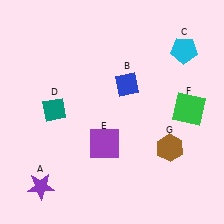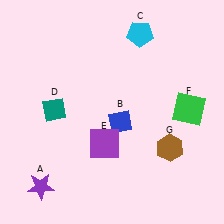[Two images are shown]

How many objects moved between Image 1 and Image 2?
2 objects moved between the two images.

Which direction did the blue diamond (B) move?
The blue diamond (B) moved down.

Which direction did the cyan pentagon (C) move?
The cyan pentagon (C) moved left.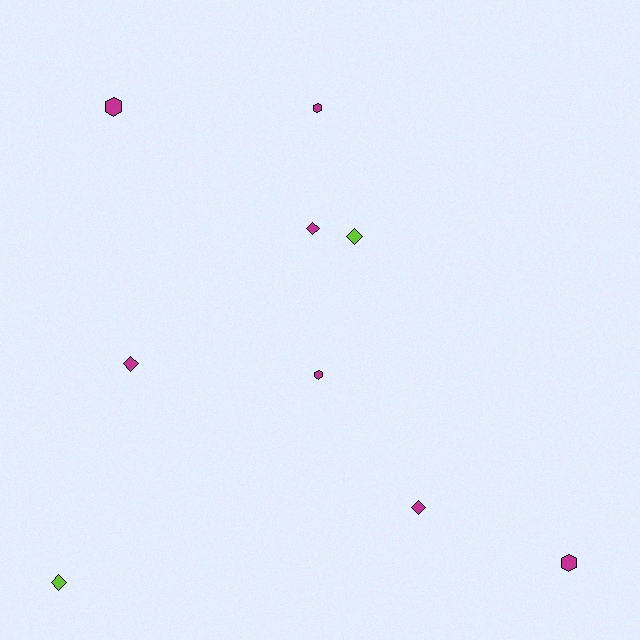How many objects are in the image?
There are 9 objects.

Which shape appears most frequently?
Diamond, with 5 objects.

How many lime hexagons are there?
There are no lime hexagons.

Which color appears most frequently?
Magenta, with 7 objects.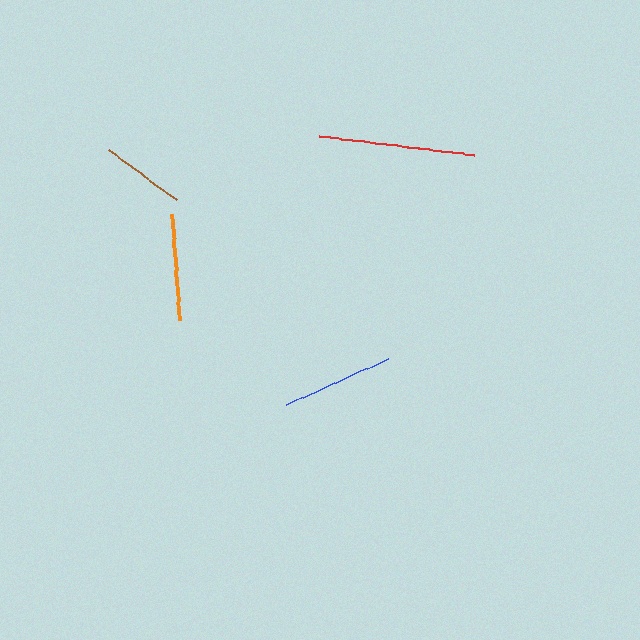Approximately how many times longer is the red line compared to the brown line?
The red line is approximately 1.9 times the length of the brown line.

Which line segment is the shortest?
The brown line is the shortest at approximately 85 pixels.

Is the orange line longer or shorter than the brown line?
The orange line is longer than the brown line.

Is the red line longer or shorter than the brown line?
The red line is longer than the brown line.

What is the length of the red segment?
The red segment is approximately 157 pixels long.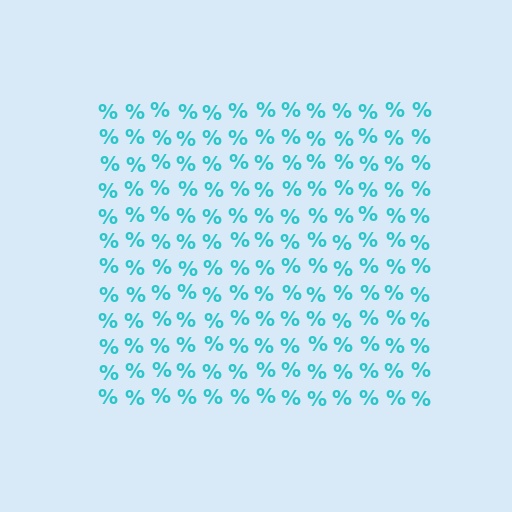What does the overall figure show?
The overall figure shows a square.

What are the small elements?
The small elements are percent signs.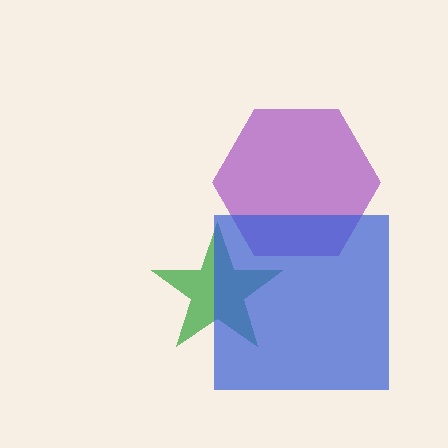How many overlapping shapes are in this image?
There are 3 overlapping shapes in the image.